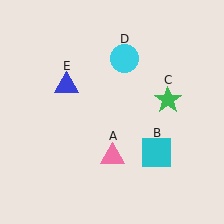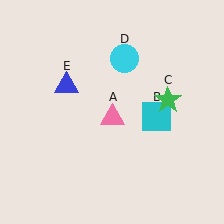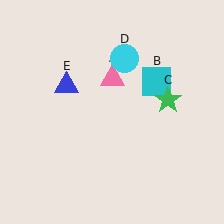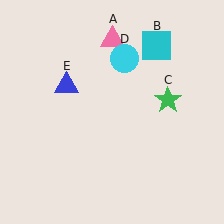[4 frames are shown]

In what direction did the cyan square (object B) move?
The cyan square (object B) moved up.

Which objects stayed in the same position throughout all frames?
Green star (object C) and cyan circle (object D) and blue triangle (object E) remained stationary.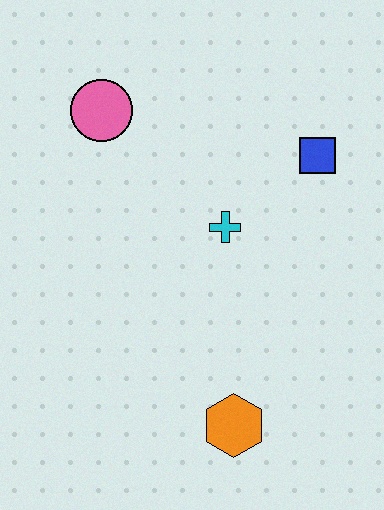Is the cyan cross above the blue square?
No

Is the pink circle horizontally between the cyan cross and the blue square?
No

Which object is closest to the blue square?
The cyan cross is closest to the blue square.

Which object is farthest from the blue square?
The orange hexagon is farthest from the blue square.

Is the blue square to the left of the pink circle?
No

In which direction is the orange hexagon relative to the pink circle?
The orange hexagon is below the pink circle.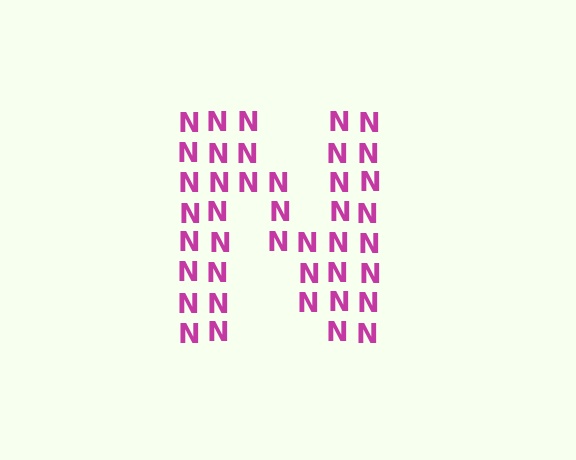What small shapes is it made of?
It is made of small letter N's.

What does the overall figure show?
The overall figure shows the letter N.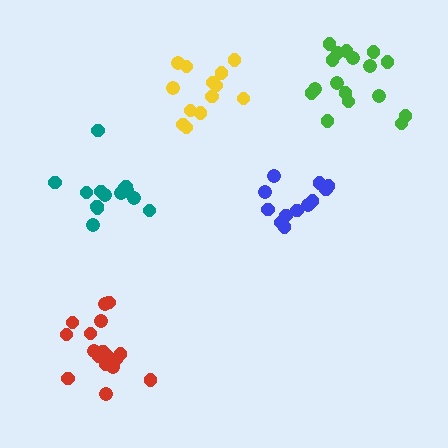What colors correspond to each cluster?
The clusters are colored: blue, yellow, teal, red, green.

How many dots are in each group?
Group 1: 12 dots, Group 2: 13 dots, Group 3: 14 dots, Group 4: 17 dots, Group 5: 17 dots (73 total).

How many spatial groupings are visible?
There are 5 spatial groupings.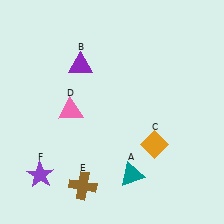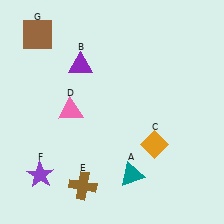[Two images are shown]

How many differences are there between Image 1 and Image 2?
There is 1 difference between the two images.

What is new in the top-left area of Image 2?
A brown square (G) was added in the top-left area of Image 2.